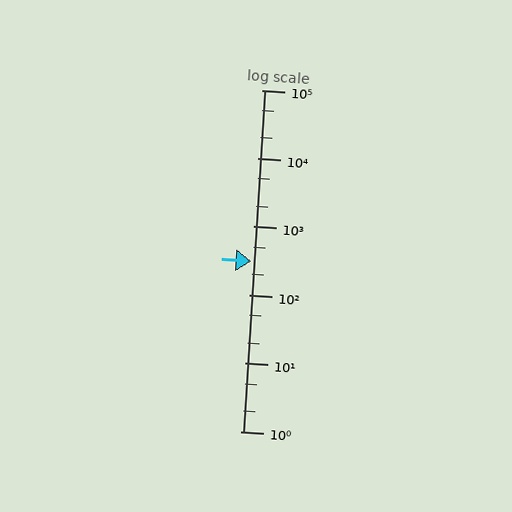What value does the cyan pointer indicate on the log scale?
The pointer indicates approximately 310.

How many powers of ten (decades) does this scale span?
The scale spans 5 decades, from 1 to 100000.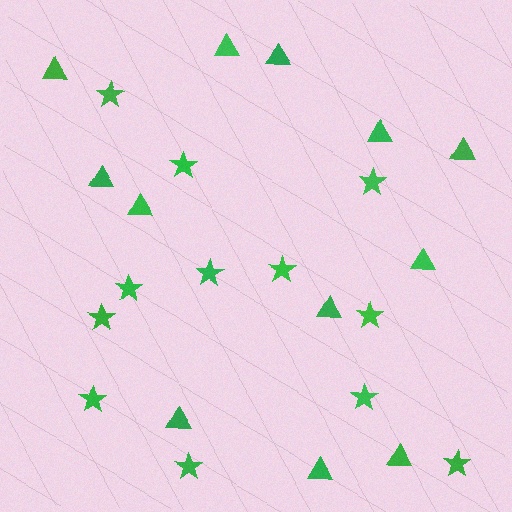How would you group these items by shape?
There are 2 groups: one group of stars (12) and one group of triangles (12).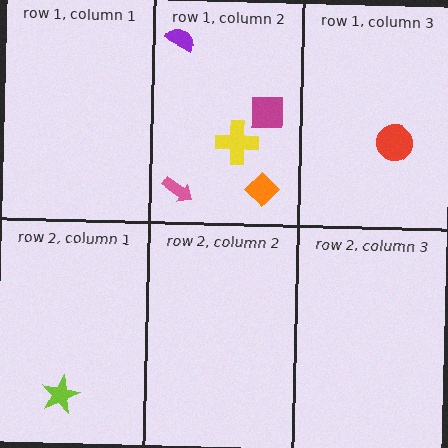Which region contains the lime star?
The row 2, column 1 region.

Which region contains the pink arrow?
The row 1, column 2 region.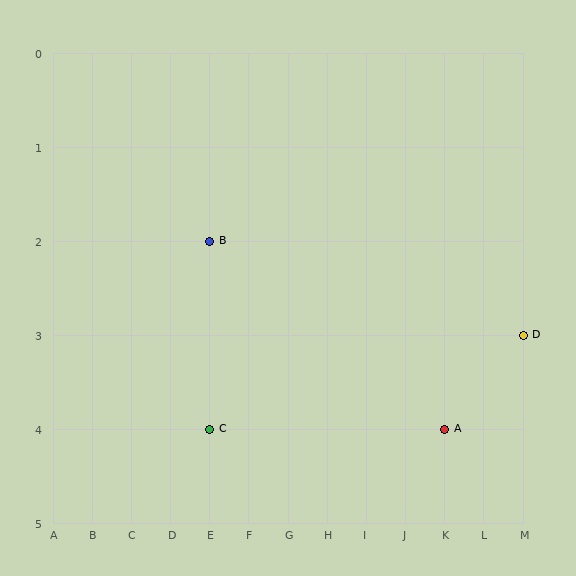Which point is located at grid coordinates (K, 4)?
Point A is at (K, 4).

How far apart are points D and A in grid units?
Points D and A are 2 columns and 1 row apart (about 2.2 grid units diagonally).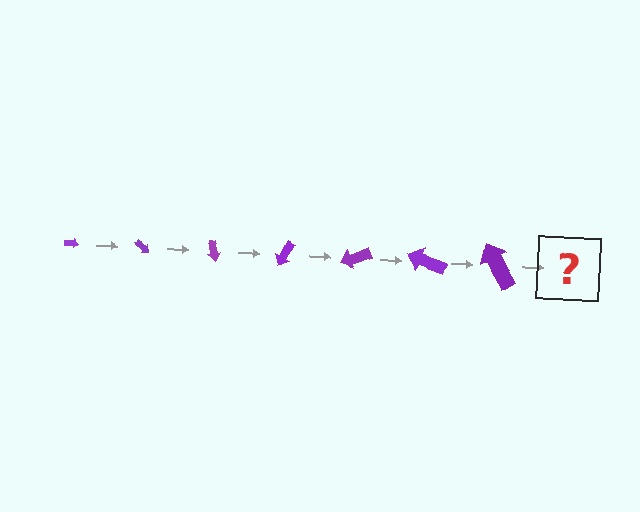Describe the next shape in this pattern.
It should be an arrow, larger than the previous one and rotated 280 degrees from the start.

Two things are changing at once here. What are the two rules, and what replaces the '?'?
The two rules are that the arrow grows larger each step and it rotates 40 degrees each step. The '?' should be an arrow, larger than the previous one and rotated 280 degrees from the start.